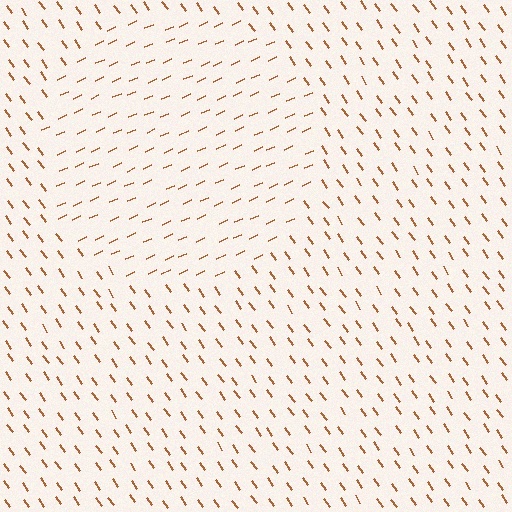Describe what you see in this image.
The image is filled with small brown line segments. A circle region in the image has lines oriented differently from the surrounding lines, creating a visible texture boundary.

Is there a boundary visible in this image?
Yes, there is a texture boundary formed by a change in line orientation.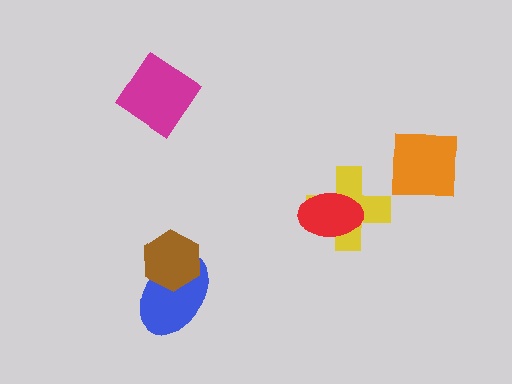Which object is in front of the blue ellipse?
The brown hexagon is in front of the blue ellipse.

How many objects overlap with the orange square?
0 objects overlap with the orange square.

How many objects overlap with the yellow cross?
1 object overlaps with the yellow cross.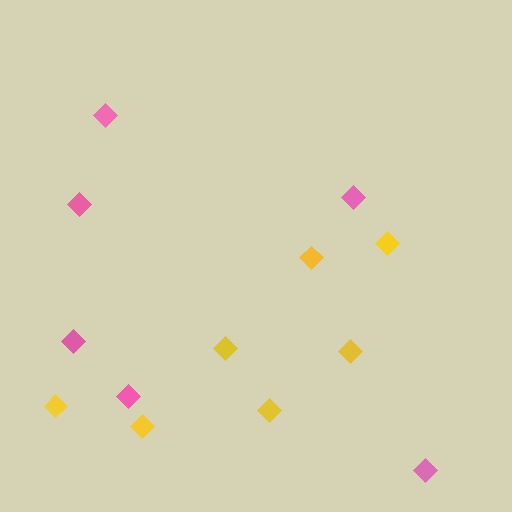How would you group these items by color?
There are 2 groups: one group of pink diamonds (6) and one group of yellow diamonds (7).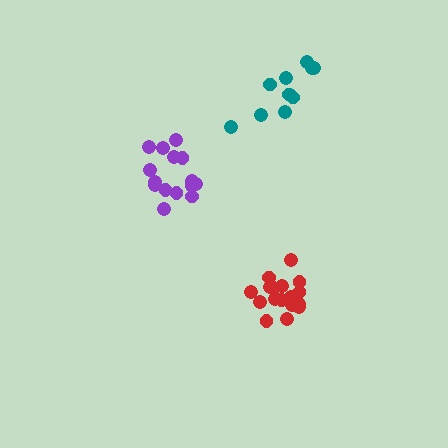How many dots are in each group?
Group 1: 16 dots, Group 2: 17 dots, Group 3: 11 dots (44 total).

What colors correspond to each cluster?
The clusters are colored: purple, red, teal.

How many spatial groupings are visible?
There are 3 spatial groupings.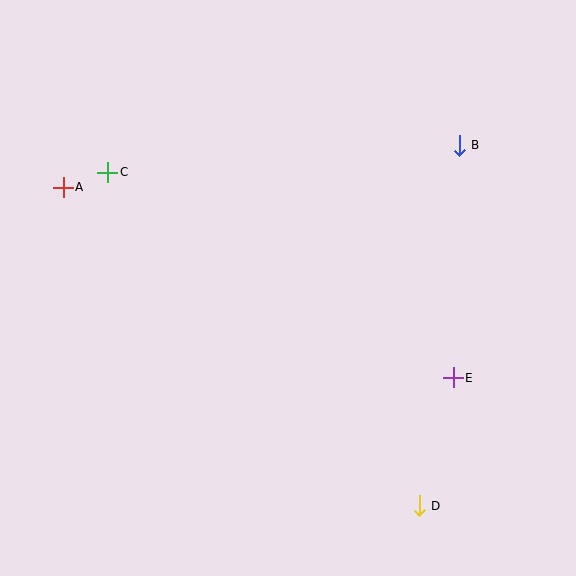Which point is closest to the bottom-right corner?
Point D is closest to the bottom-right corner.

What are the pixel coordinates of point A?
Point A is at (63, 187).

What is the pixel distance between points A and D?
The distance between A and D is 477 pixels.